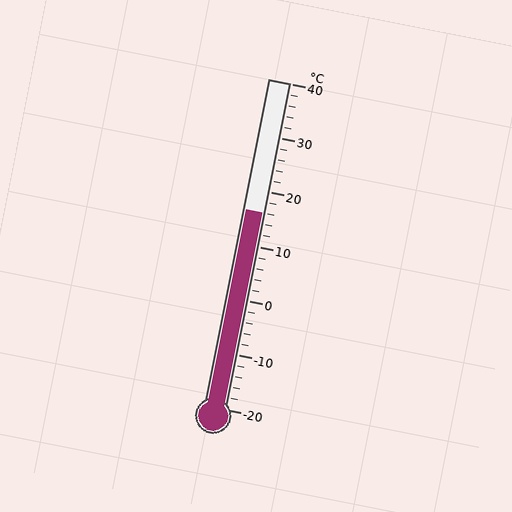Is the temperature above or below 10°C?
The temperature is above 10°C.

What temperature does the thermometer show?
The thermometer shows approximately 16°C.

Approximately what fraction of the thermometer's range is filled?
The thermometer is filled to approximately 60% of its range.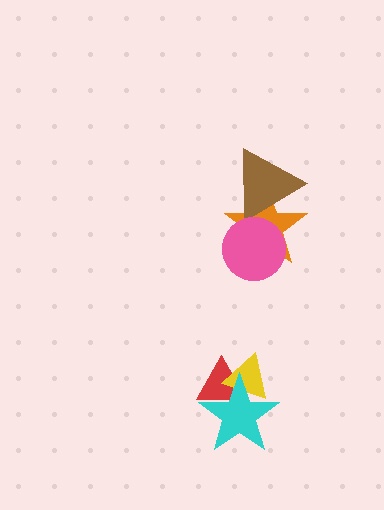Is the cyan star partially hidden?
No, no other shape covers it.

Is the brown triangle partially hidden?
Yes, it is partially covered by another shape.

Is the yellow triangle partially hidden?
Yes, it is partially covered by another shape.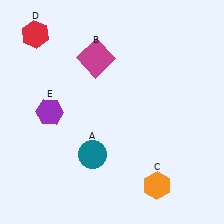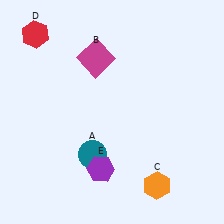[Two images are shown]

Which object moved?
The purple hexagon (E) moved down.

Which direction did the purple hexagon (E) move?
The purple hexagon (E) moved down.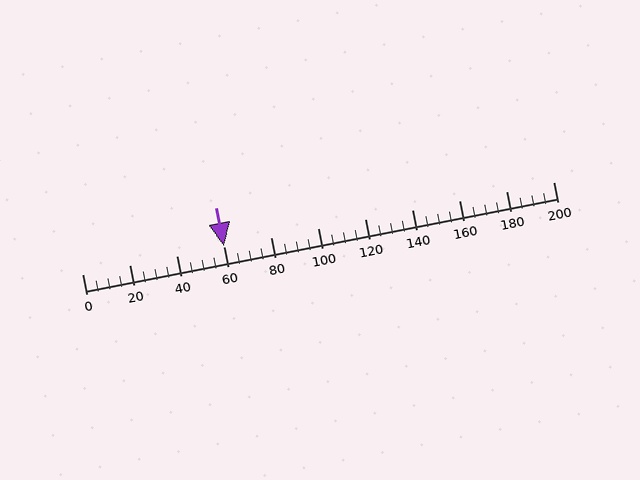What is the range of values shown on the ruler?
The ruler shows values from 0 to 200.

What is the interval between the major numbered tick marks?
The major tick marks are spaced 20 units apart.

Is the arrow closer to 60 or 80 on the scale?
The arrow is closer to 60.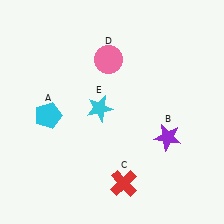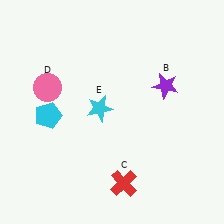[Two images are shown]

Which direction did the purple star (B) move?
The purple star (B) moved up.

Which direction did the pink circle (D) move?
The pink circle (D) moved left.